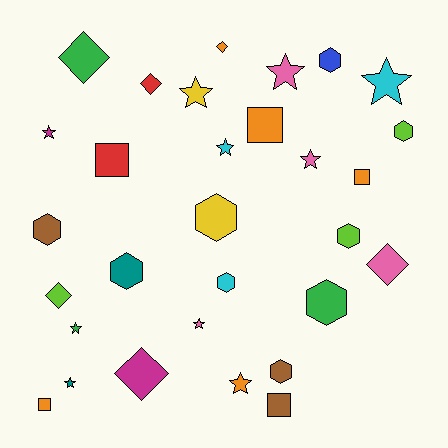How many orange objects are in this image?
There are 5 orange objects.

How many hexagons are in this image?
There are 9 hexagons.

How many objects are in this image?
There are 30 objects.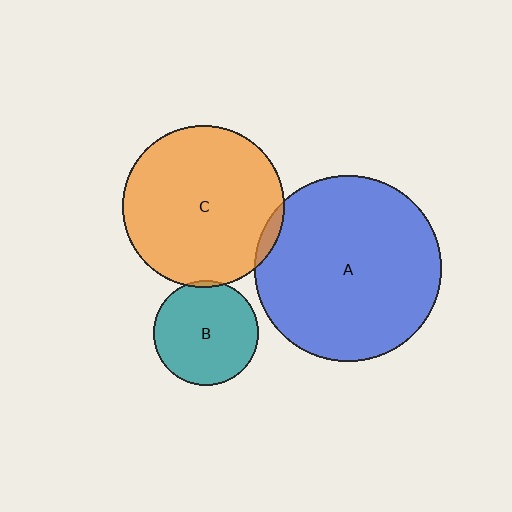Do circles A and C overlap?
Yes.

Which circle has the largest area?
Circle A (blue).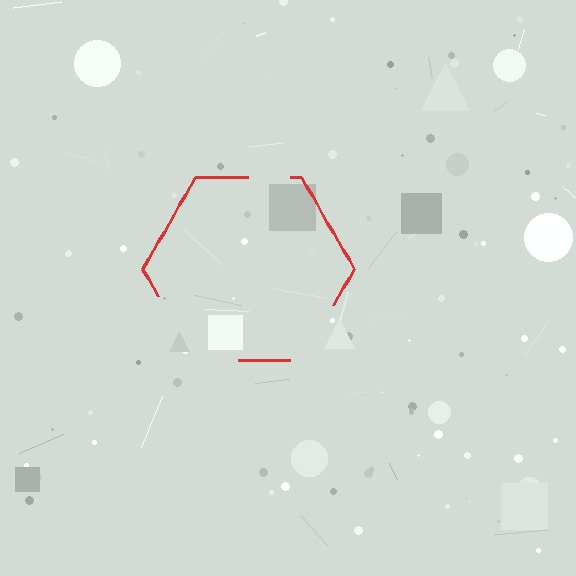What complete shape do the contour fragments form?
The contour fragments form a hexagon.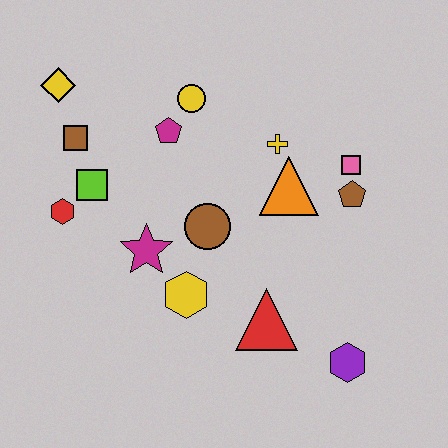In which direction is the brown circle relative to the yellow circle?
The brown circle is below the yellow circle.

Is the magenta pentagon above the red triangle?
Yes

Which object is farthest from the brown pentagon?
The yellow diamond is farthest from the brown pentagon.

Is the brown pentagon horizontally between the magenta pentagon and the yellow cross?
No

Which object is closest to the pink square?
The brown pentagon is closest to the pink square.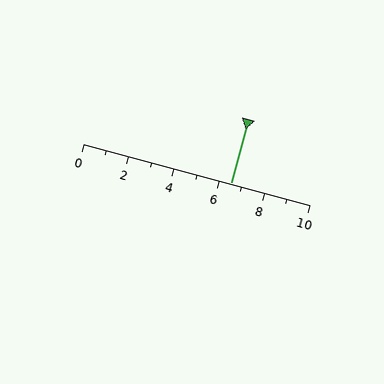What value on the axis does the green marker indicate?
The marker indicates approximately 6.5.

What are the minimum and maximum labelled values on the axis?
The axis runs from 0 to 10.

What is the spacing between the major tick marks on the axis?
The major ticks are spaced 2 apart.